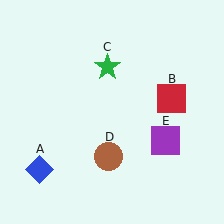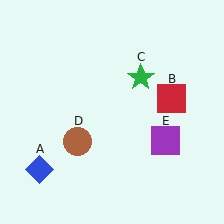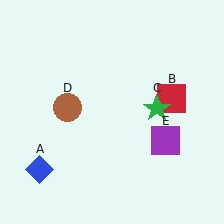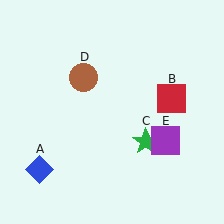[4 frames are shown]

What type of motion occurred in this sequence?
The green star (object C), brown circle (object D) rotated clockwise around the center of the scene.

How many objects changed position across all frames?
2 objects changed position: green star (object C), brown circle (object D).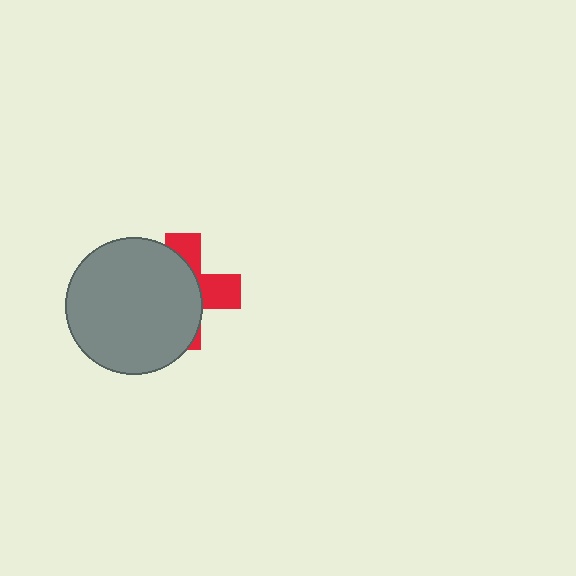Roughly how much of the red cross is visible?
A small part of it is visible (roughly 36%).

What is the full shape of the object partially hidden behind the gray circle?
The partially hidden object is a red cross.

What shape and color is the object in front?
The object in front is a gray circle.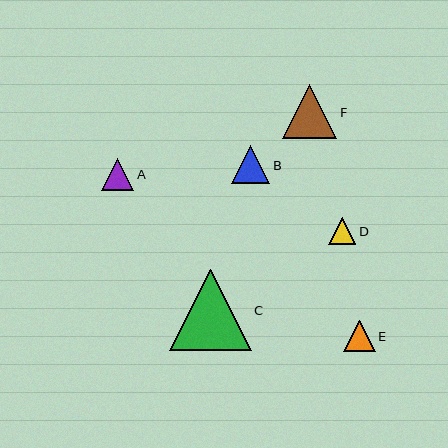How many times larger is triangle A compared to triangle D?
Triangle A is approximately 1.2 times the size of triangle D.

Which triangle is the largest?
Triangle C is the largest with a size of approximately 82 pixels.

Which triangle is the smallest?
Triangle D is the smallest with a size of approximately 27 pixels.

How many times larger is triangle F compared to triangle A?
Triangle F is approximately 1.7 times the size of triangle A.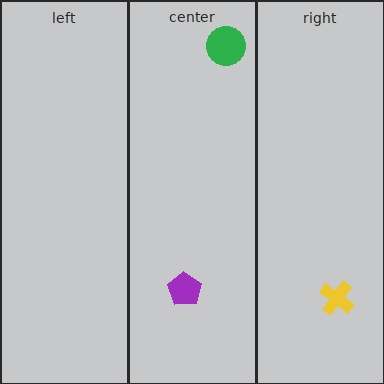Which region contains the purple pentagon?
The center region.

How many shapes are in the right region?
1.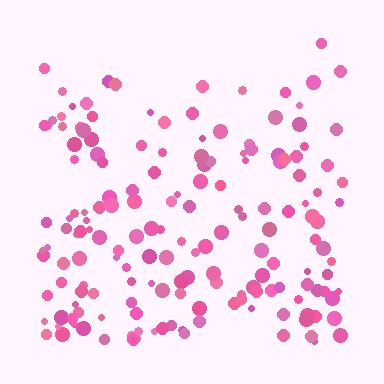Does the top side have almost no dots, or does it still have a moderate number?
Still a moderate number, just noticeably fewer than the bottom.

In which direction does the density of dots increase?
From top to bottom, with the bottom side densest.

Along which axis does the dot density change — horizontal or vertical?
Vertical.